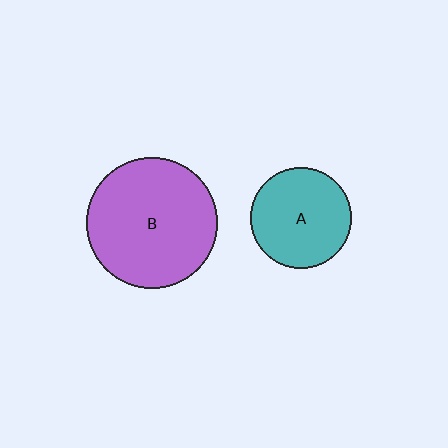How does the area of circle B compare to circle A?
Approximately 1.7 times.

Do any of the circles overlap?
No, none of the circles overlap.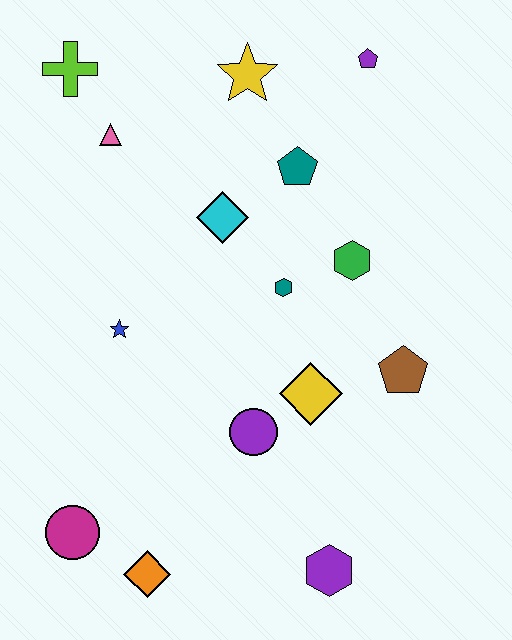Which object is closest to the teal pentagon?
The cyan diamond is closest to the teal pentagon.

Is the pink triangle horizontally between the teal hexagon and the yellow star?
No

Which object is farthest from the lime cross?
The purple hexagon is farthest from the lime cross.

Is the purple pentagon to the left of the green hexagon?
No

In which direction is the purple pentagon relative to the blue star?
The purple pentagon is above the blue star.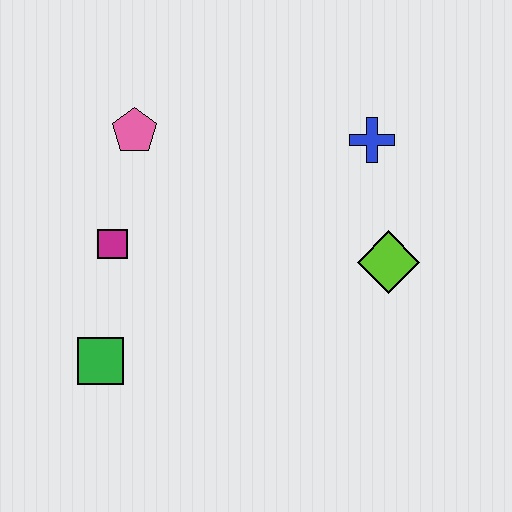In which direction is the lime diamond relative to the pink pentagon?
The lime diamond is to the right of the pink pentagon.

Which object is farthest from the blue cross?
The green square is farthest from the blue cross.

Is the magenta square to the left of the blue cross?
Yes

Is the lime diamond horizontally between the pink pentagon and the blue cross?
No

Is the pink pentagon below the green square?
No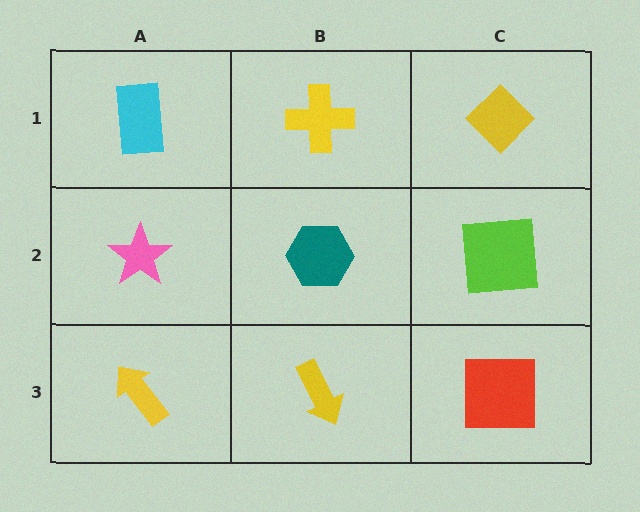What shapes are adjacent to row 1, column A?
A pink star (row 2, column A), a yellow cross (row 1, column B).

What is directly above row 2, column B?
A yellow cross.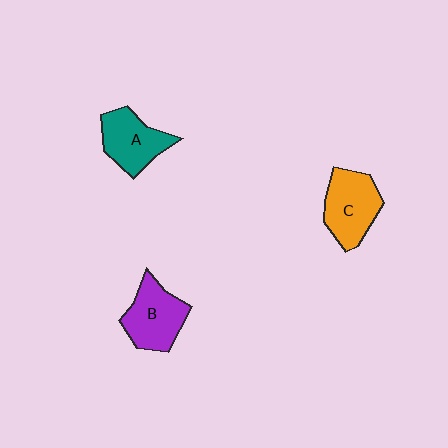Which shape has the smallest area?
Shape A (teal).